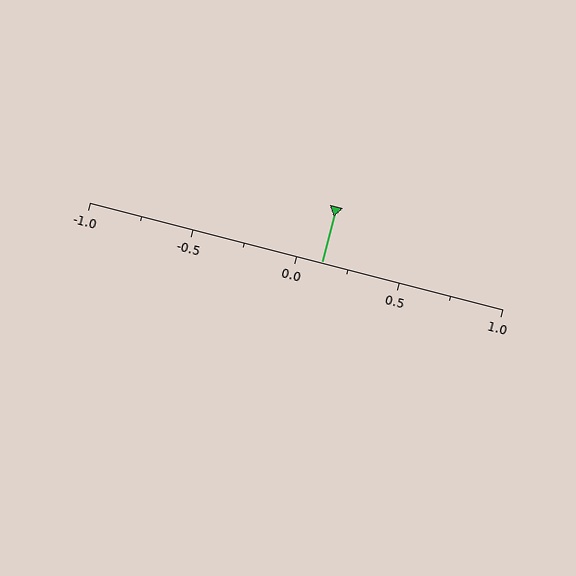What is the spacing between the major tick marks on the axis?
The major ticks are spaced 0.5 apart.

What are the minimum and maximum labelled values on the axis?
The axis runs from -1.0 to 1.0.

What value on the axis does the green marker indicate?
The marker indicates approximately 0.12.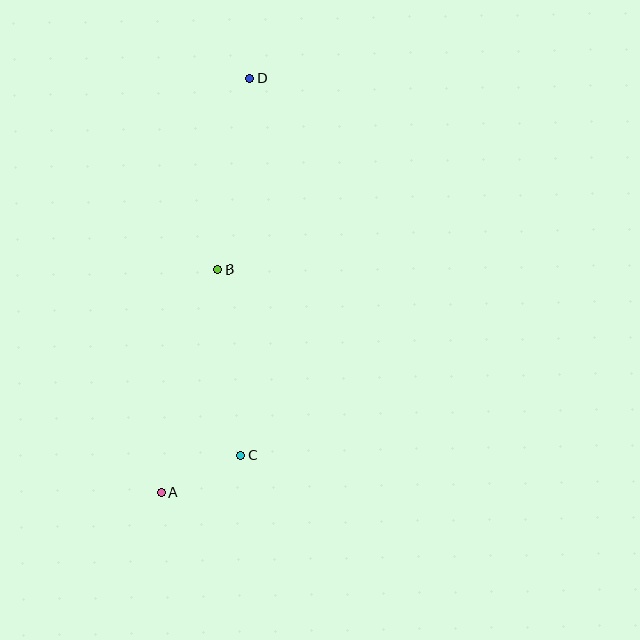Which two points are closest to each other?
Points A and C are closest to each other.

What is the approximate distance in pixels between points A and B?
The distance between A and B is approximately 230 pixels.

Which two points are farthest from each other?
Points A and D are farthest from each other.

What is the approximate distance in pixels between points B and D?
The distance between B and D is approximately 194 pixels.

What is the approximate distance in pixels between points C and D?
The distance between C and D is approximately 377 pixels.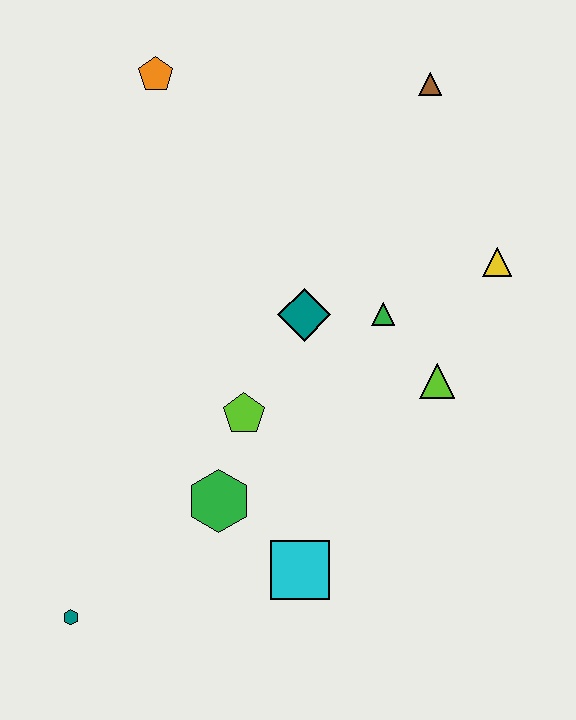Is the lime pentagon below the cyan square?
No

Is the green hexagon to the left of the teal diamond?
Yes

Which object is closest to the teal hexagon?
The green hexagon is closest to the teal hexagon.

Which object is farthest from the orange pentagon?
The teal hexagon is farthest from the orange pentagon.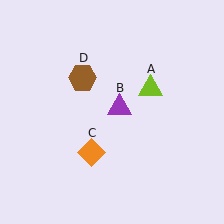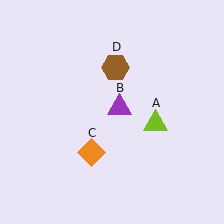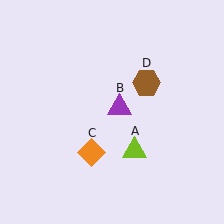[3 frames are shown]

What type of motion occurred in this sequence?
The lime triangle (object A), brown hexagon (object D) rotated clockwise around the center of the scene.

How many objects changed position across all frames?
2 objects changed position: lime triangle (object A), brown hexagon (object D).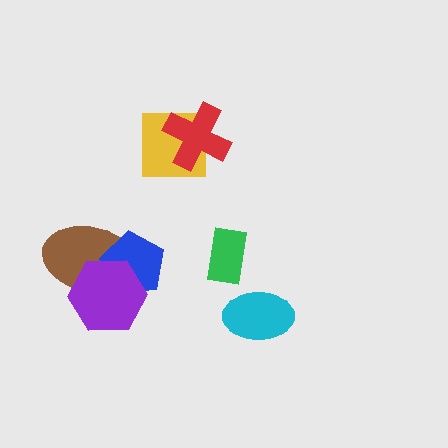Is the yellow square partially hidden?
Yes, it is partially covered by another shape.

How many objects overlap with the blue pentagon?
2 objects overlap with the blue pentagon.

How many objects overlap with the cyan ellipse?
0 objects overlap with the cyan ellipse.